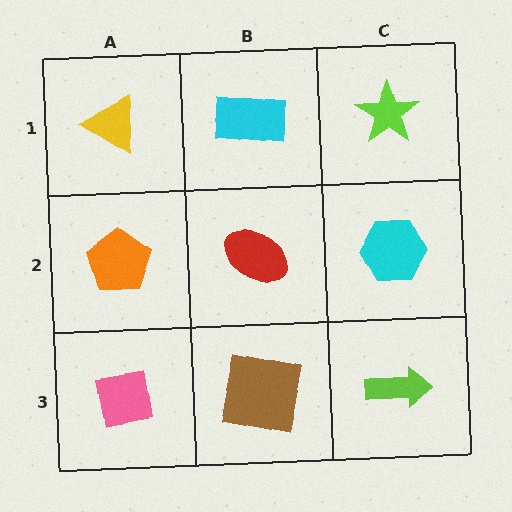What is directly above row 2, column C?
A lime star.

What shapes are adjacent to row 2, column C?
A lime star (row 1, column C), a lime arrow (row 3, column C), a red ellipse (row 2, column B).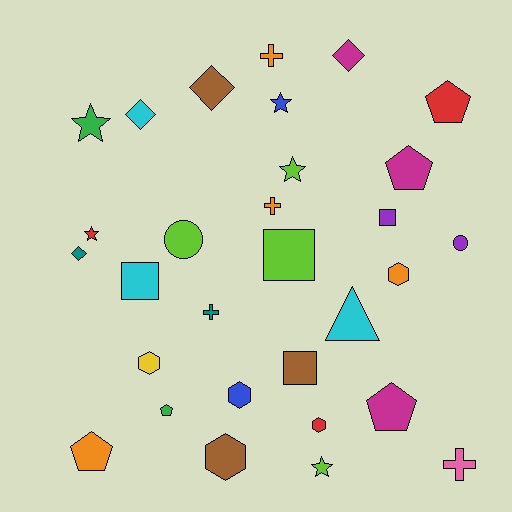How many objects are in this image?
There are 30 objects.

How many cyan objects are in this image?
There are 3 cyan objects.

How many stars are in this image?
There are 5 stars.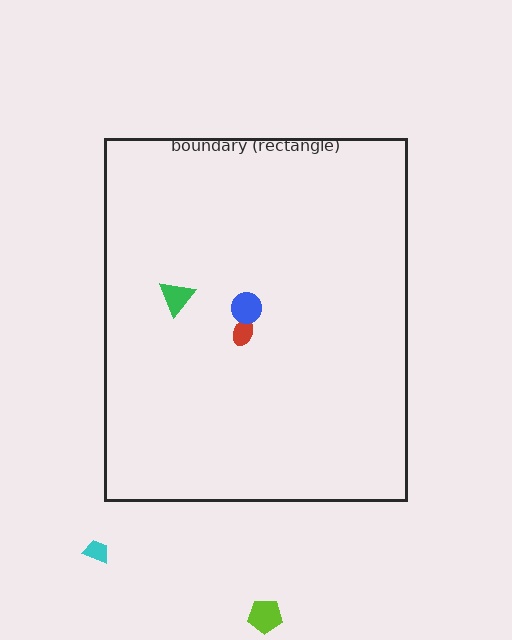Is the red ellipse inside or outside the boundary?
Inside.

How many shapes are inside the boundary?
3 inside, 2 outside.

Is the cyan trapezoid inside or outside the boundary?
Outside.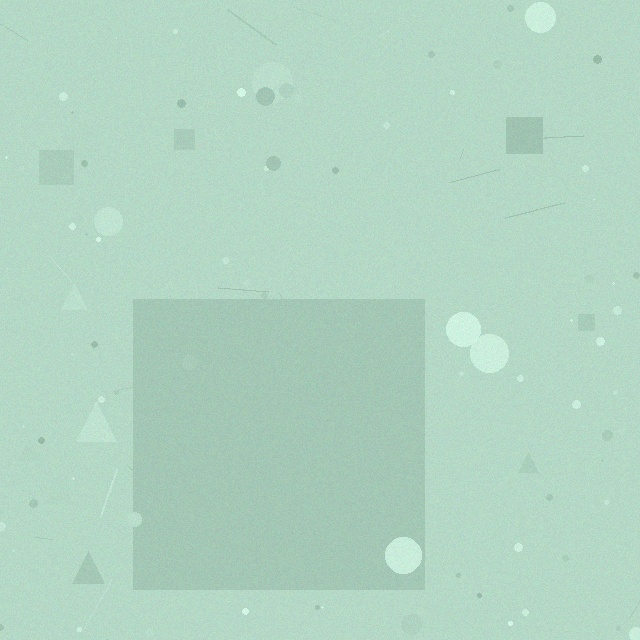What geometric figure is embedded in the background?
A square is embedded in the background.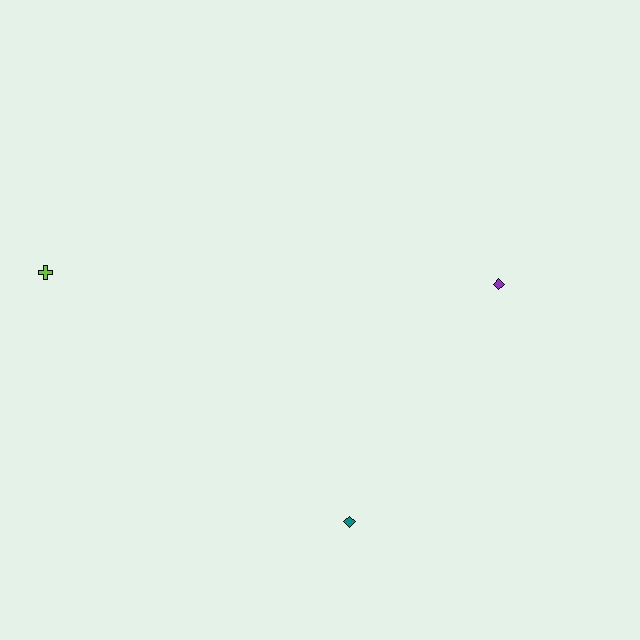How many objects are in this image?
There are 3 objects.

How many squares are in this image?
There are no squares.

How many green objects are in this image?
There are no green objects.